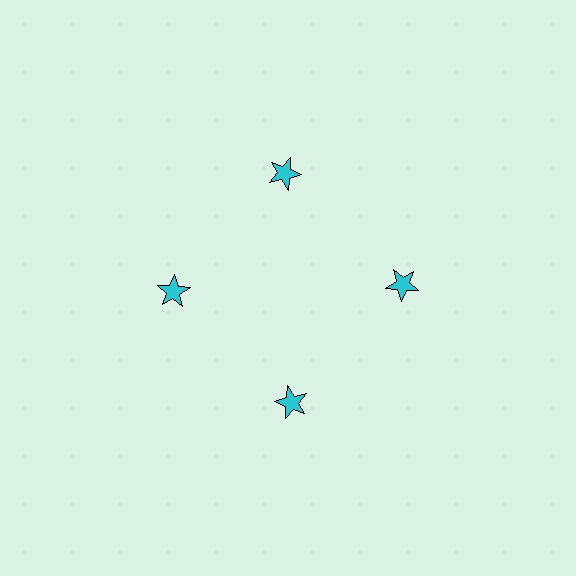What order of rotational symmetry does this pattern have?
This pattern has 4-fold rotational symmetry.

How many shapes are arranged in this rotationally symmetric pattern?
There are 4 shapes, arranged in 4 groups of 1.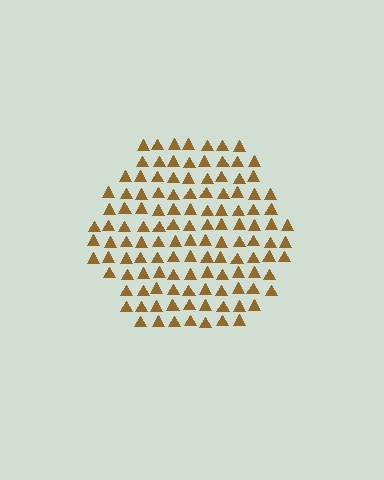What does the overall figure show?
The overall figure shows a hexagon.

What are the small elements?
The small elements are triangles.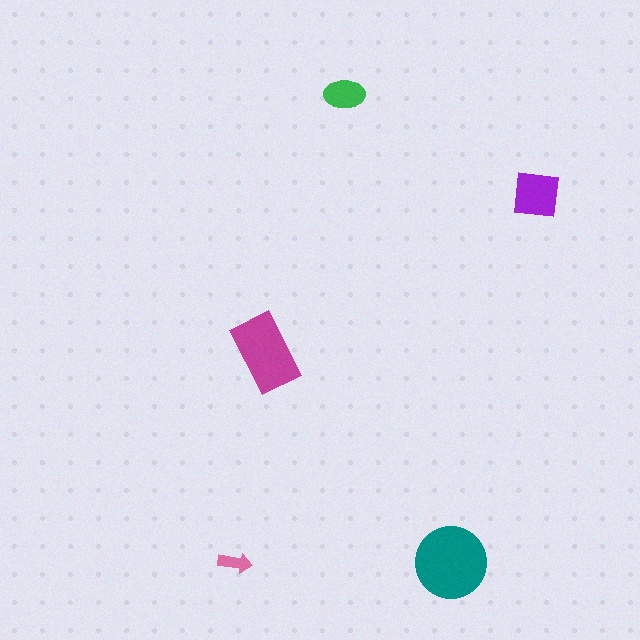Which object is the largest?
The teal circle.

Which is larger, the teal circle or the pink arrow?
The teal circle.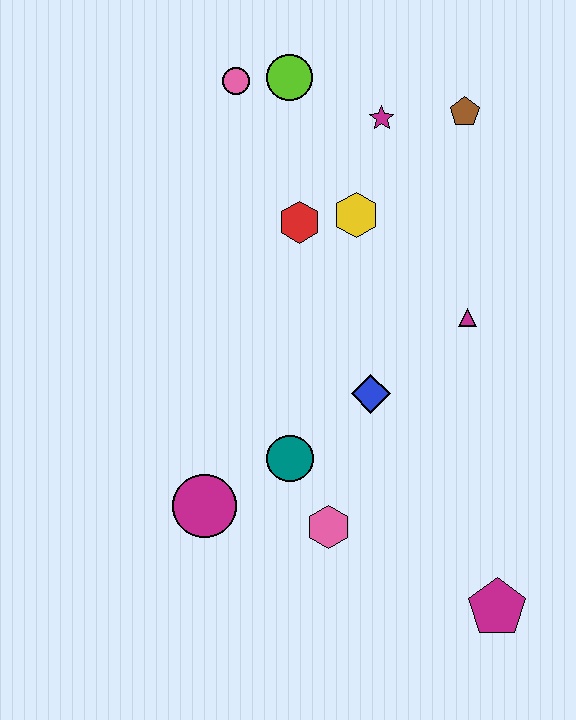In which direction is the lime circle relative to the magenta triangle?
The lime circle is above the magenta triangle.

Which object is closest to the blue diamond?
The teal circle is closest to the blue diamond.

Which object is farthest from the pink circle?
The magenta pentagon is farthest from the pink circle.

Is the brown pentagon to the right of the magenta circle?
Yes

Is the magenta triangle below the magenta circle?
No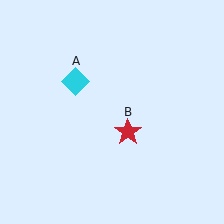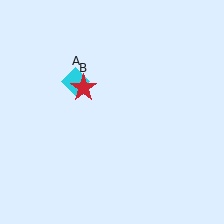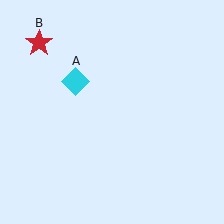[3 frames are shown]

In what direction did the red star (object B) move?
The red star (object B) moved up and to the left.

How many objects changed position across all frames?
1 object changed position: red star (object B).